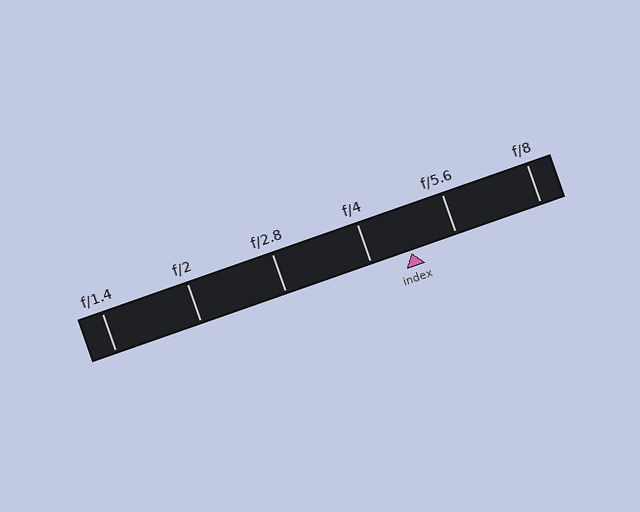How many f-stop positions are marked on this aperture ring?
There are 6 f-stop positions marked.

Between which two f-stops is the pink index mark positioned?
The index mark is between f/4 and f/5.6.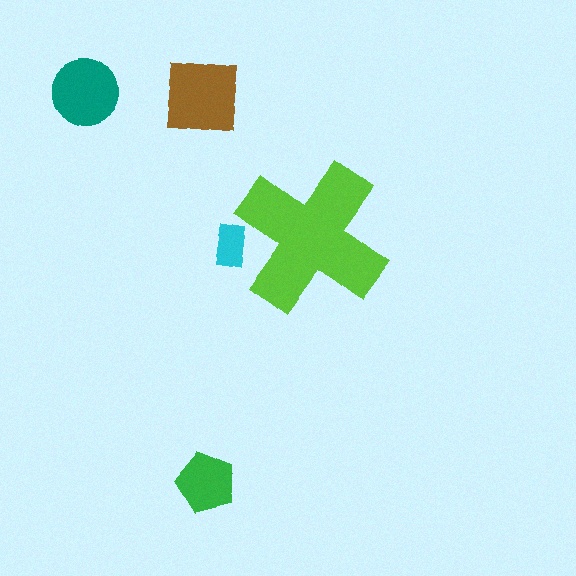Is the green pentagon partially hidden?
No, the green pentagon is fully visible.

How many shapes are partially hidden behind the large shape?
1 shape is partially hidden.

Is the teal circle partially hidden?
No, the teal circle is fully visible.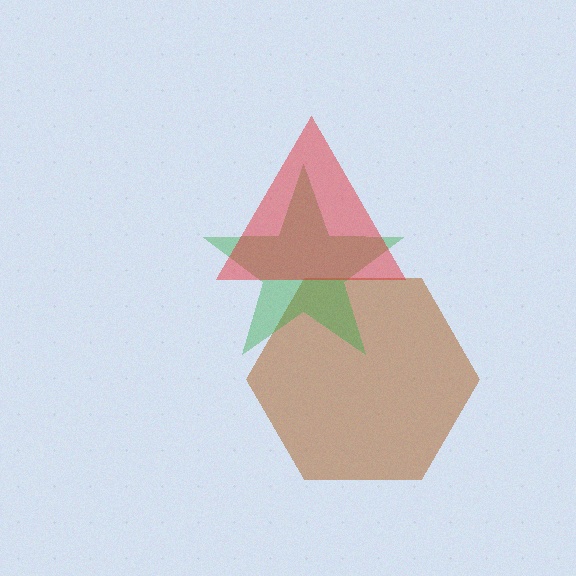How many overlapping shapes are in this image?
There are 3 overlapping shapes in the image.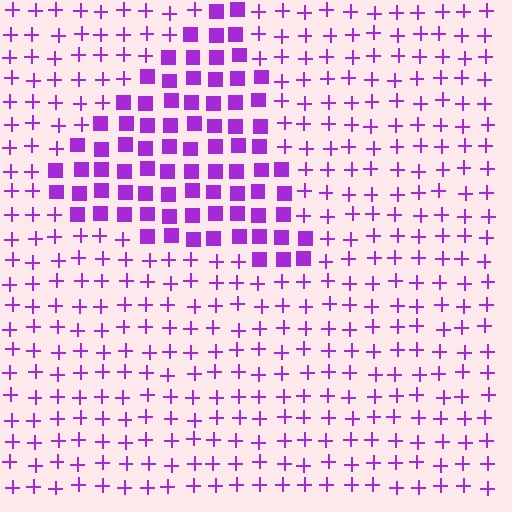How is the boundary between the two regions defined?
The boundary is defined by a change in element shape: squares inside vs. plus signs outside. All elements share the same color and spacing.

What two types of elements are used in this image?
The image uses squares inside the triangle region and plus signs outside it.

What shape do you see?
I see a triangle.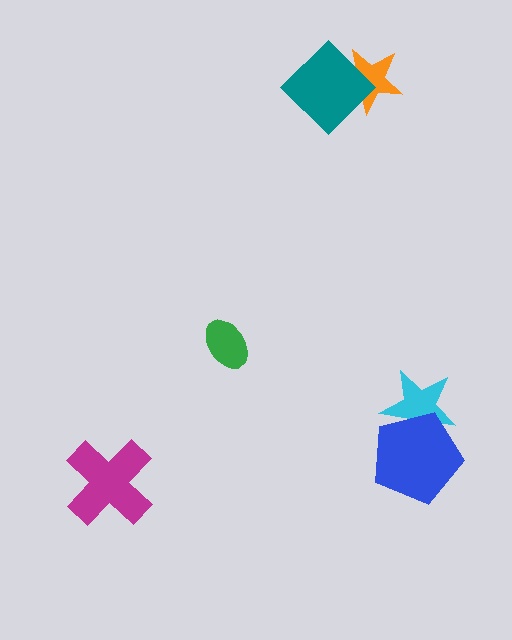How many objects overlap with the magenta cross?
0 objects overlap with the magenta cross.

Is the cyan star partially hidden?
Yes, it is partially covered by another shape.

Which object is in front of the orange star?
The teal diamond is in front of the orange star.